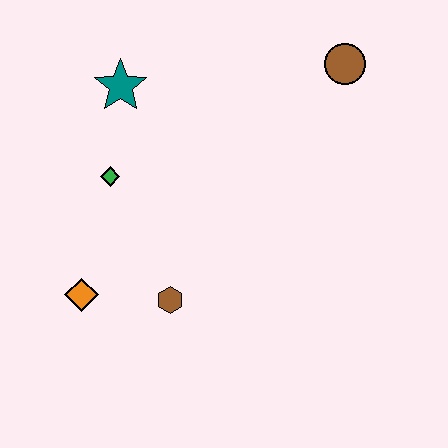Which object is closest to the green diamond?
The teal star is closest to the green diamond.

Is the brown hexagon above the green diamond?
No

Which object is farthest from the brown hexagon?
The brown circle is farthest from the brown hexagon.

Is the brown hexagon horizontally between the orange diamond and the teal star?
No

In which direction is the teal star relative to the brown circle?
The teal star is to the left of the brown circle.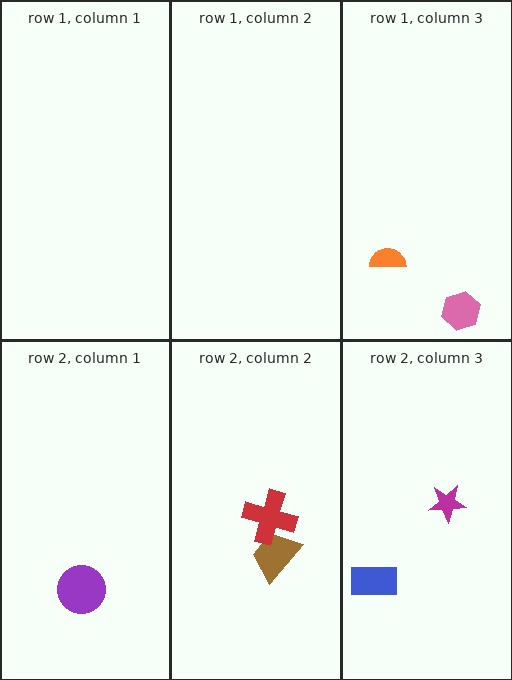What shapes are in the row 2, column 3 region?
The magenta star, the blue rectangle.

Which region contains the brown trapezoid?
The row 2, column 2 region.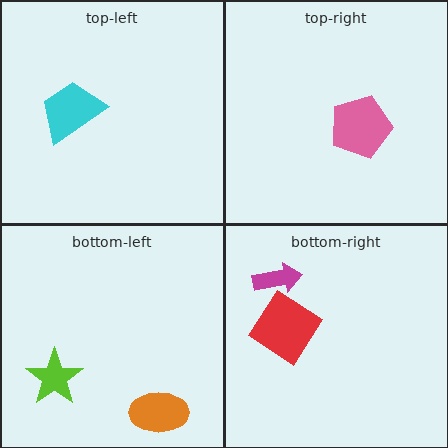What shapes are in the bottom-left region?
The orange ellipse, the lime star.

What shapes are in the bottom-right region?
The red diamond, the magenta arrow.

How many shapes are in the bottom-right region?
2.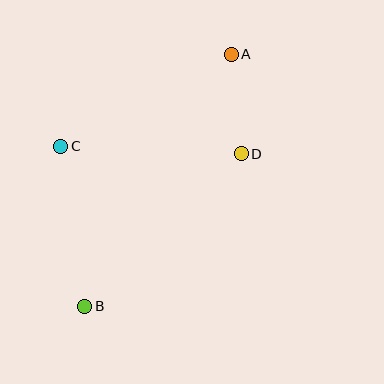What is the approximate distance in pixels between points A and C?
The distance between A and C is approximately 194 pixels.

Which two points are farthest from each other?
Points A and B are farthest from each other.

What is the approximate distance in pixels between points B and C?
The distance between B and C is approximately 162 pixels.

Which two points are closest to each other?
Points A and D are closest to each other.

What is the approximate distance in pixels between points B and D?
The distance between B and D is approximately 219 pixels.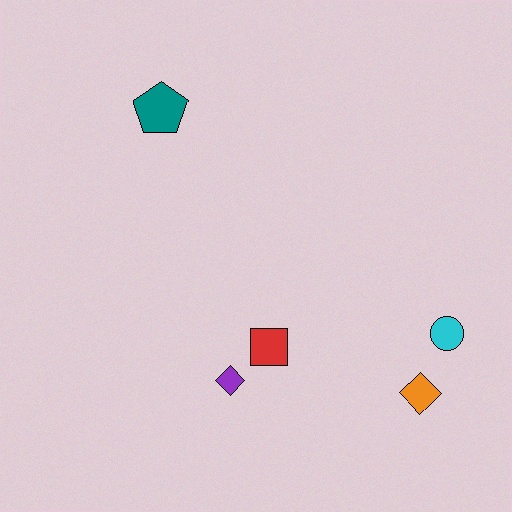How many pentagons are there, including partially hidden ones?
There is 1 pentagon.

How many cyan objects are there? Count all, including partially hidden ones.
There is 1 cyan object.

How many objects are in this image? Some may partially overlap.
There are 5 objects.